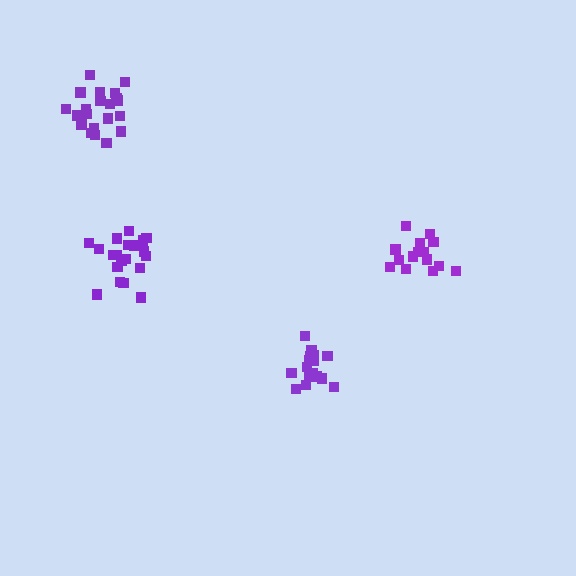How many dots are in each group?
Group 1: 17 dots, Group 2: 21 dots, Group 3: 15 dots, Group 4: 21 dots (74 total).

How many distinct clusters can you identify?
There are 4 distinct clusters.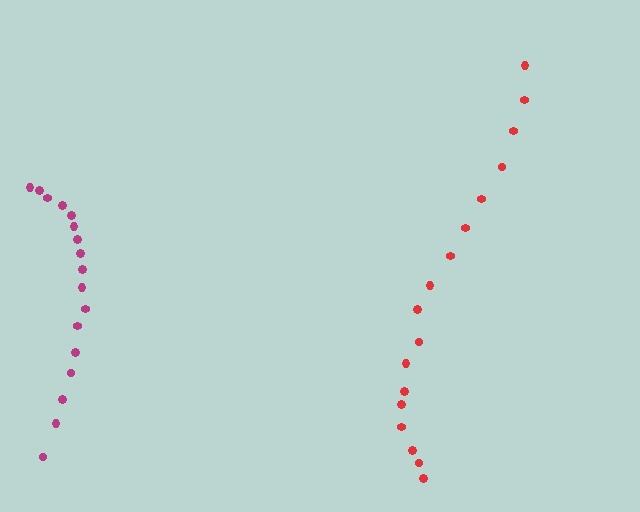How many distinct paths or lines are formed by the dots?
There are 2 distinct paths.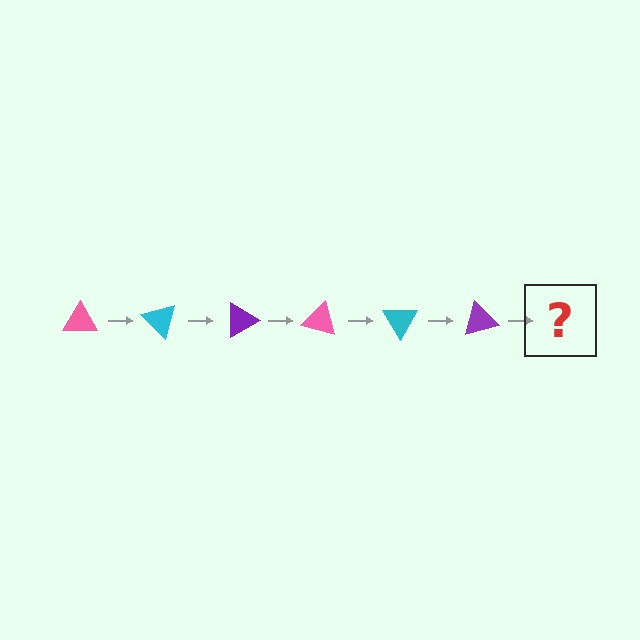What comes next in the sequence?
The next element should be a pink triangle, rotated 270 degrees from the start.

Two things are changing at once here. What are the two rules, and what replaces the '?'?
The two rules are that it rotates 45 degrees each step and the color cycles through pink, cyan, and purple. The '?' should be a pink triangle, rotated 270 degrees from the start.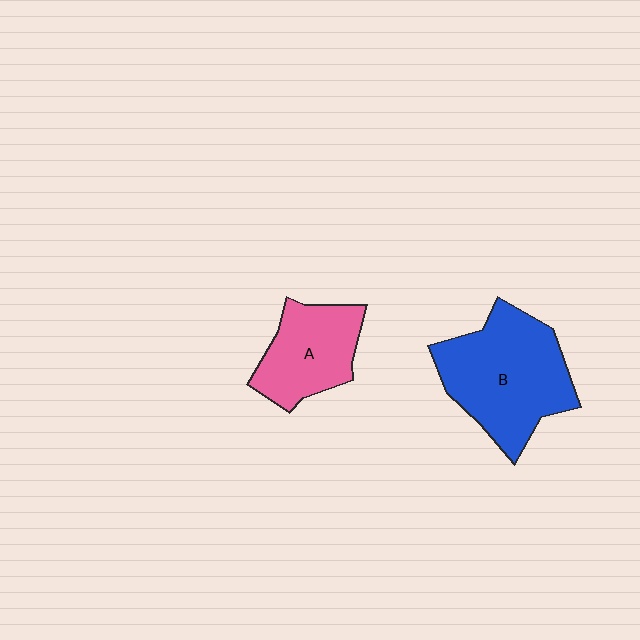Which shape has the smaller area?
Shape A (pink).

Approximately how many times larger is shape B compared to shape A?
Approximately 1.6 times.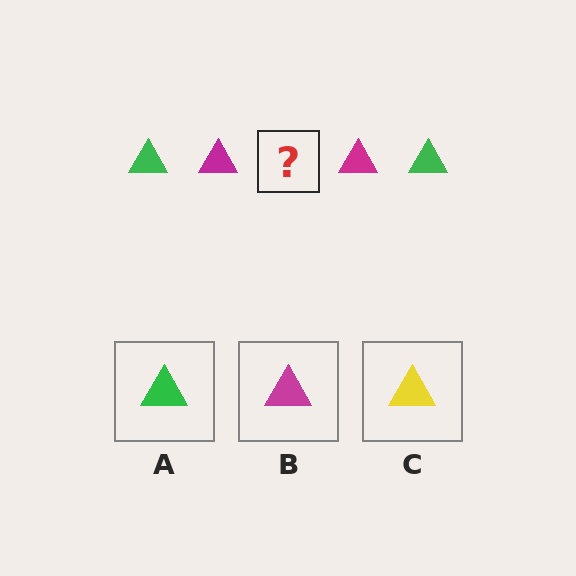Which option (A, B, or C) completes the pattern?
A.